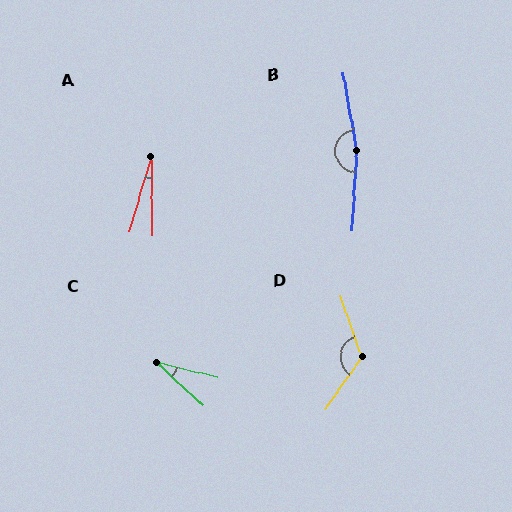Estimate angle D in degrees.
Approximately 126 degrees.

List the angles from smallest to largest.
A (17°), C (29°), D (126°), B (167°).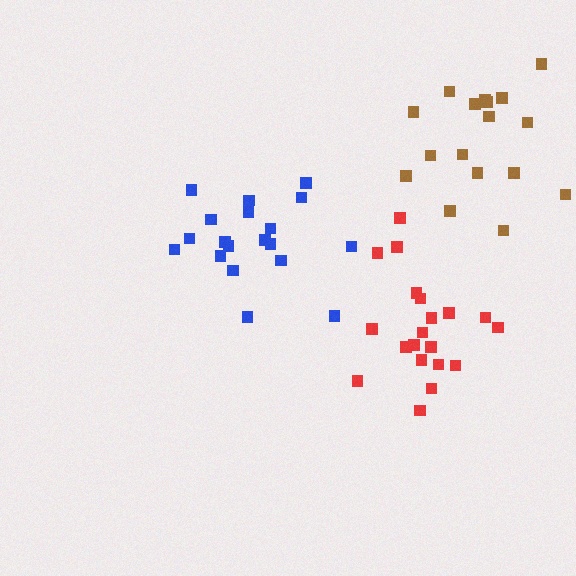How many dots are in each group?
Group 1: 19 dots, Group 2: 20 dots, Group 3: 17 dots (56 total).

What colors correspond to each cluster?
The clusters are colored: blue, red, brown.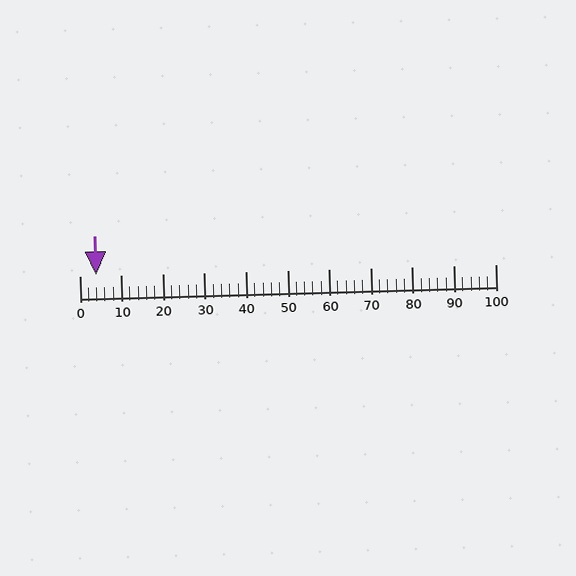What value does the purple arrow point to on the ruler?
The purple arrow points to approximately 4.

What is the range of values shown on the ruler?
The ruler shows values from 0 to 100.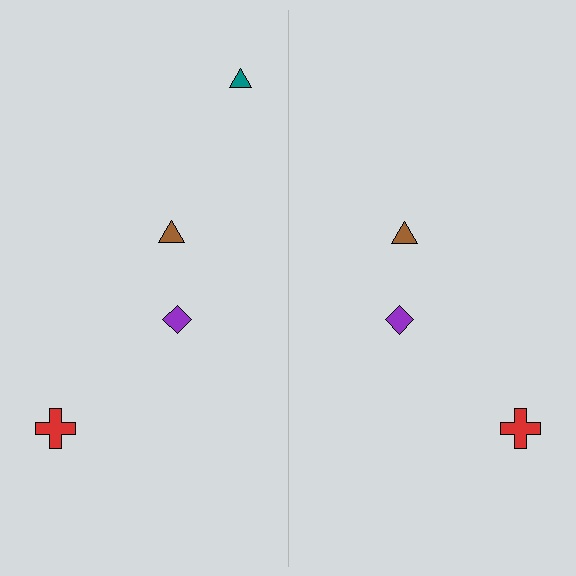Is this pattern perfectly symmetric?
No, the pattern is not perfectly symmetric. A teal triangle is missing from the right side.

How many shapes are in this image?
There are 7 shapes in this image.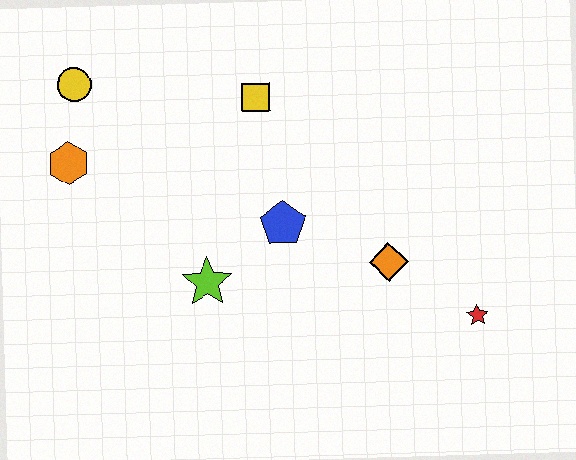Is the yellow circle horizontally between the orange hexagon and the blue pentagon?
Yes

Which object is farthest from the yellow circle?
The red star is farthest from the yellow circle.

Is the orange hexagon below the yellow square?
Yes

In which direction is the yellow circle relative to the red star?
The yellow circle is to the left of the red star.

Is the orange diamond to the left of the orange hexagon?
No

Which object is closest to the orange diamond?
The red star is closest to the orange diamond.